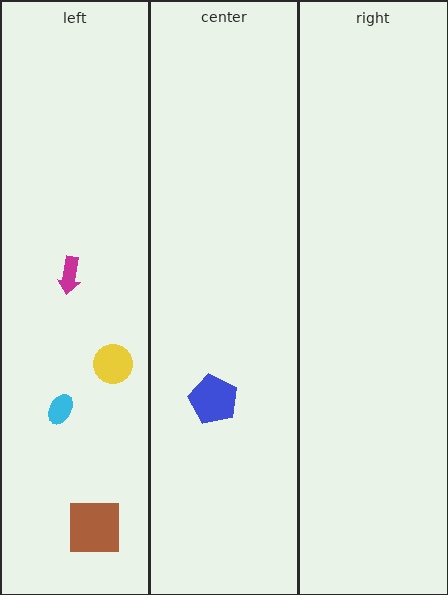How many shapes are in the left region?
4.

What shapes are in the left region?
The brown square, the magenta arrow, the yellow circle, the cyan ellipse.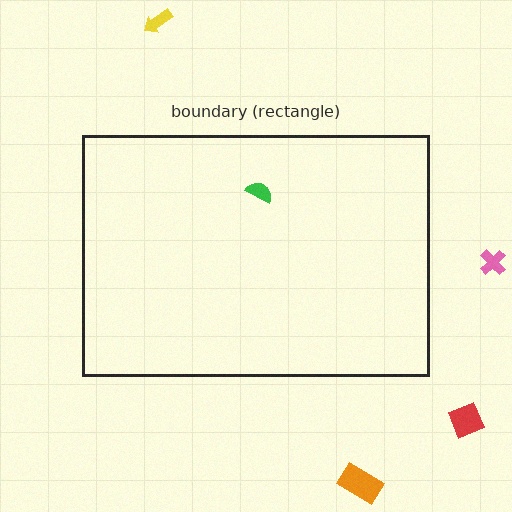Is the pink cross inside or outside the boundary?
Outside.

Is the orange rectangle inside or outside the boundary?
Outside.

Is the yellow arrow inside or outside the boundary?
Outside.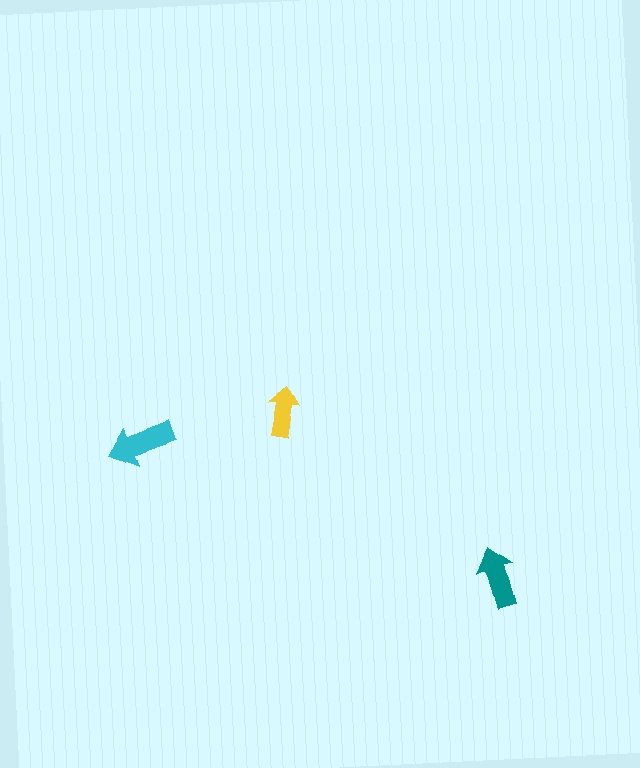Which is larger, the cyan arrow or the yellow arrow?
The cyan one.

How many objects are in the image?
There are 3 objects in the image.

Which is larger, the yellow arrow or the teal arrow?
The teal one.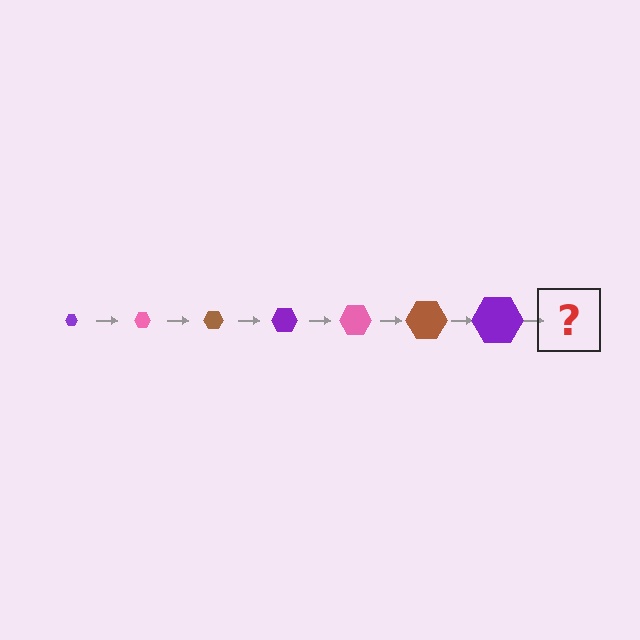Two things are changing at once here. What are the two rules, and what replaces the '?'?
The two rules are that the hexagon grows larger each step and the color cycles through purple, pink, and brown. The '?' should be a pink hexagon, larger than the previous one.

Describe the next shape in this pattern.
It should be a pink hexagon, larger than the previous one.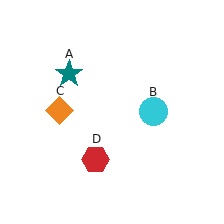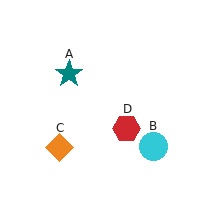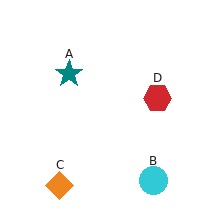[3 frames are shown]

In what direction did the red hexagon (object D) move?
The red hexagon (object D) moved up and to the right.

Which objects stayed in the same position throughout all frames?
Teal star (object A) remained stationary.